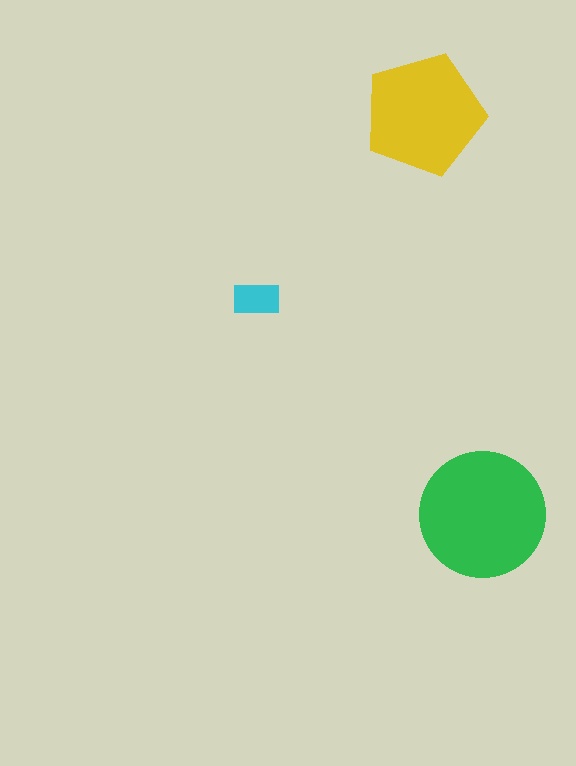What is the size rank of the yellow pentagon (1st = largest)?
2nd.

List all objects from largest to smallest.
The green circle, the yellow pentagon, the cyan rectangle.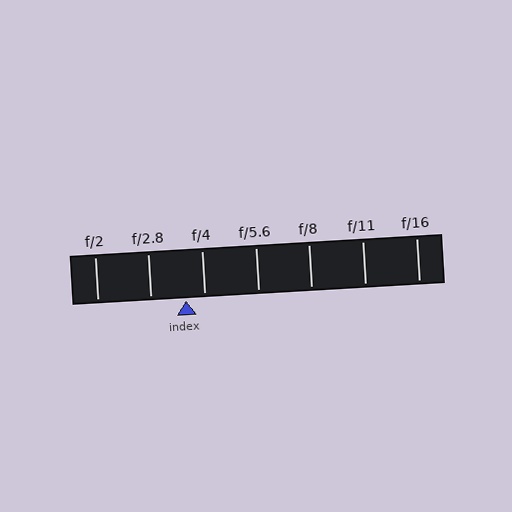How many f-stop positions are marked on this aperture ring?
There are 7 f-stop positions marked.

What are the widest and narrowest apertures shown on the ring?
The widest aperture shown is f/2 and the narrowest is f/16.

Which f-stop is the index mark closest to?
The index mark is closest to f/4.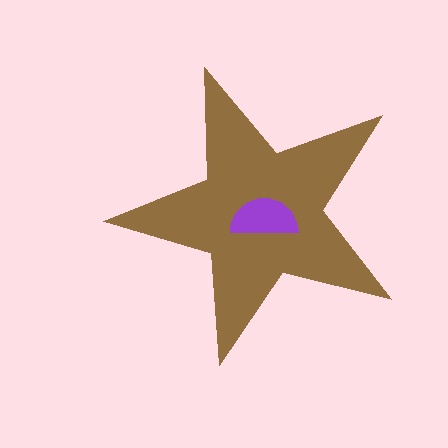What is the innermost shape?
The purple semicircle.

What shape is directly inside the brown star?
The purple semicircle.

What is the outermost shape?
The brown star.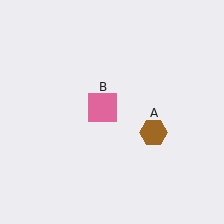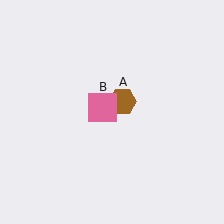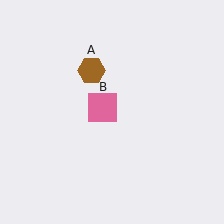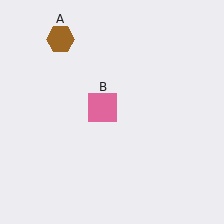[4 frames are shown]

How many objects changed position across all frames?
1 object changed position: brown hexagon (object A).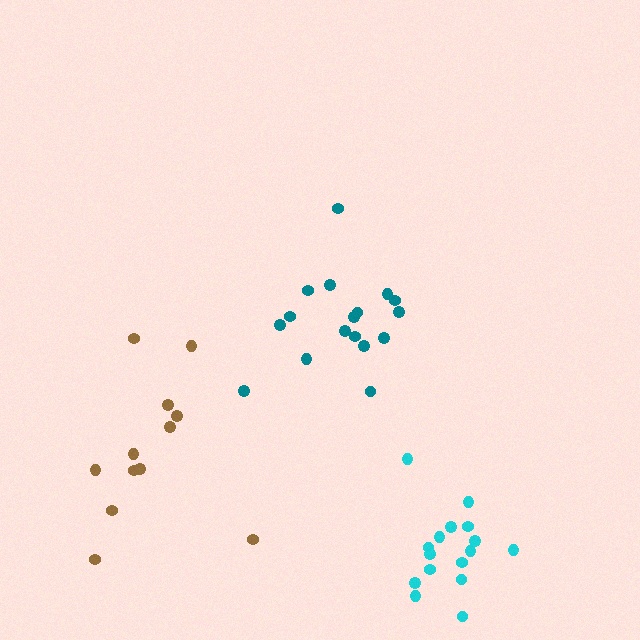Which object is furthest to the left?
The brown cluster is leftmost.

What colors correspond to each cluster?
The clusters are colored: cyan, teal, brown.